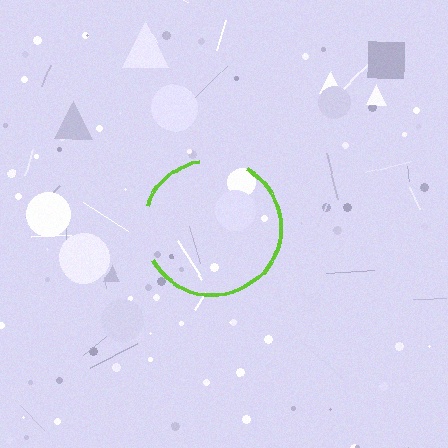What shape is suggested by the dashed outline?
The dashed outline suggests a circle.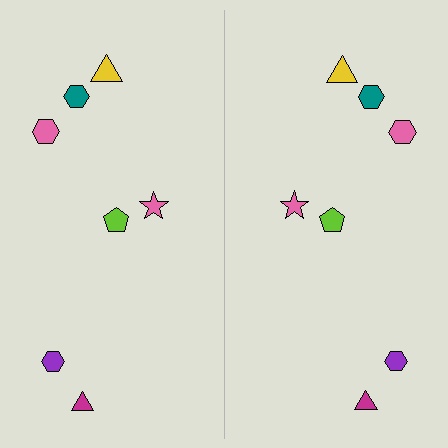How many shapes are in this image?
There are 14 shapes in this image.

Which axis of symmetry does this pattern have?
The pattern has a vertical axis of symmetry running through the center of the image.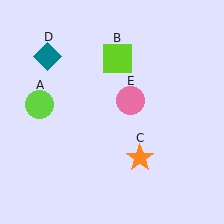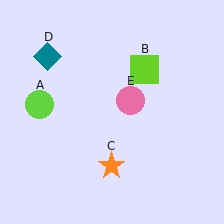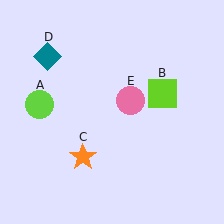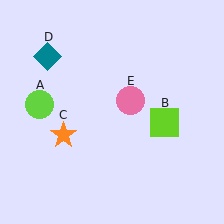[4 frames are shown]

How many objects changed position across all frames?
2 objects changed position: lime square (object B), orange star (object C).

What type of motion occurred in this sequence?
The lime square (object B), orange star (object C) rotated clockwise around the center of the scene.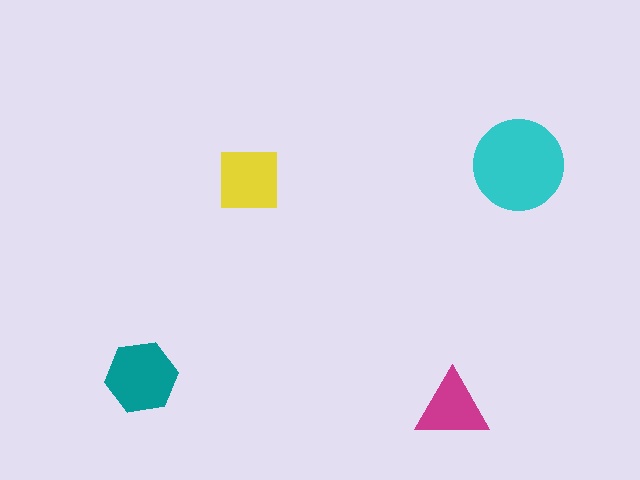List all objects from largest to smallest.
The cyan circle, the teal hexagon, the yellow square, the magenta triangle.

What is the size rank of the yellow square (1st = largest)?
3rd.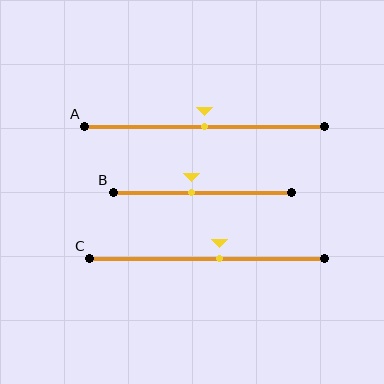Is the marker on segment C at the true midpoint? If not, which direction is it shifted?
No, the marker on segment C is shifted to the right by about 5% of the segment length.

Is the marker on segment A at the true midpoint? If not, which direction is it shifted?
Yes, the marker on segment A is at the true midpoint.